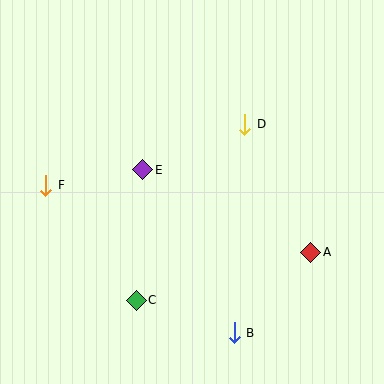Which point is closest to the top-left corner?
Point F is closest to the top-left corner.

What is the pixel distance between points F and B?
The distance between F and B is 239 pixels.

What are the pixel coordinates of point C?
Point C is at (136, 300).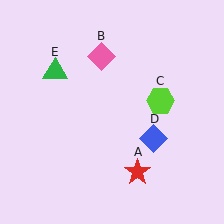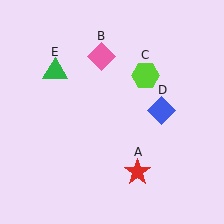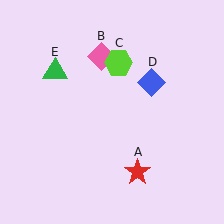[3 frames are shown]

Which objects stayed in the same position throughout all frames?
Red star (object A) and pink diamond (object B) and green triangle (object E) remained stationary.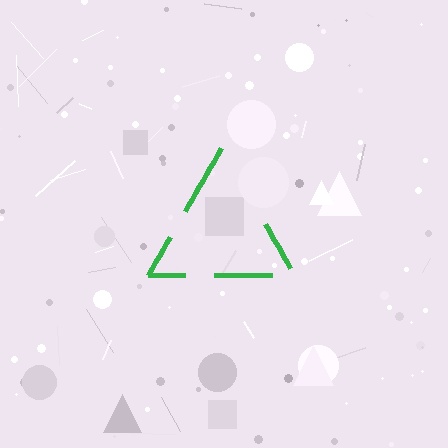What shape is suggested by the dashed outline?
The dashed outline suggests a triangle.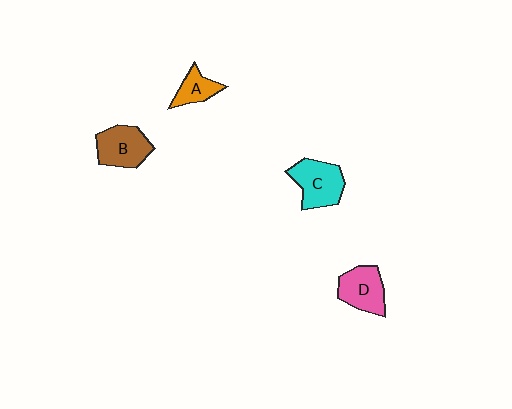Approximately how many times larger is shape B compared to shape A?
Approximately 1.7 times.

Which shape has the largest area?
Shape C (cyan).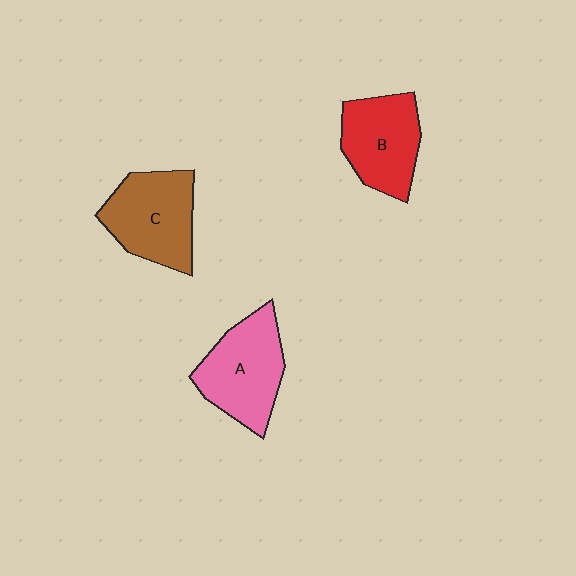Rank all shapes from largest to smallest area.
From largest to smallest: A (pink), C (brown), B (red).